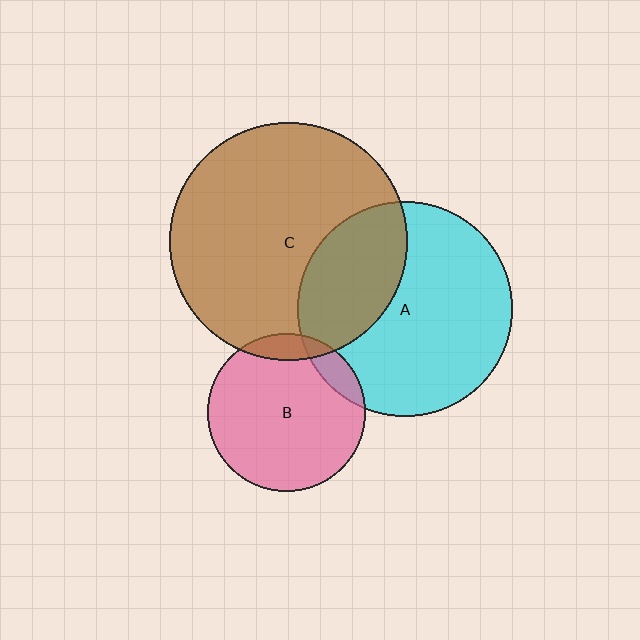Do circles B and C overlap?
Yes.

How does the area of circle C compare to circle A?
Approximately 1.2 times.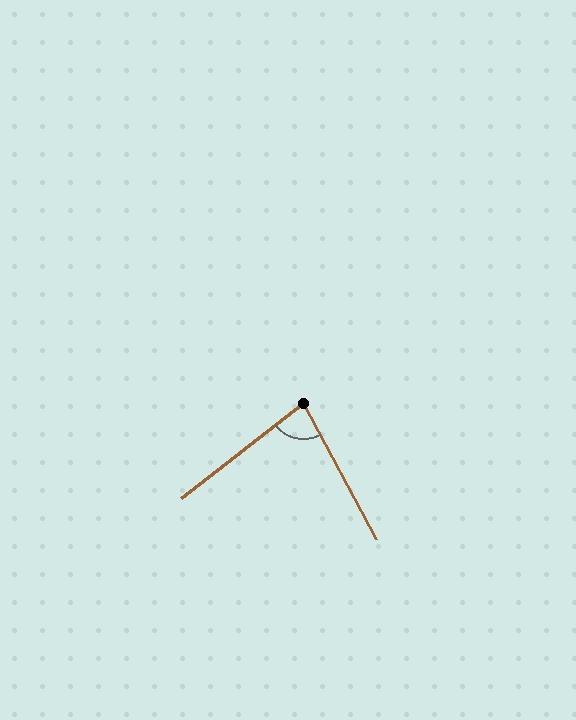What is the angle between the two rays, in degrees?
Approximately 80 degrees.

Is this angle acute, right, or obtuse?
It is acute.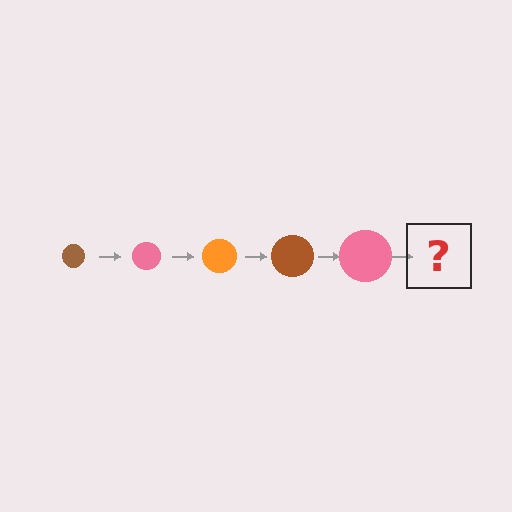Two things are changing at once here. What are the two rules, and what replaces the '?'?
The two rules are that the circle grows larger each step and the color cycles through brown, pink, and orange. The '?' should be an orange circle, larger than the previous one.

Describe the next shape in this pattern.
It should be an orange circle, larger than the previous one.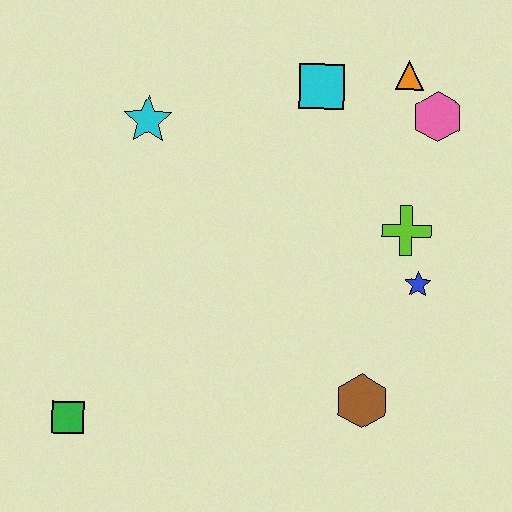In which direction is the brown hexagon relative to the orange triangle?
The brown hexagon is below the orange triangle.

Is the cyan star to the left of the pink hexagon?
Yes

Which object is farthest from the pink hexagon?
The green square is farthest from the pink hexagon.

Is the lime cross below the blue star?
No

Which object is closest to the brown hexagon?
The blue star is closest to the brown hexagon.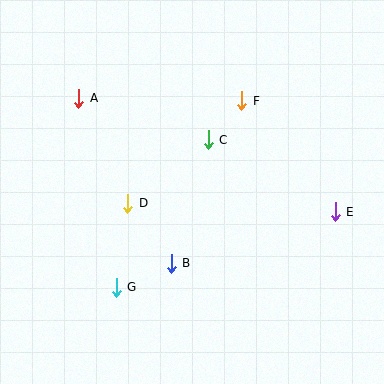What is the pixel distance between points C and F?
The distance between C and F is 51 pixels.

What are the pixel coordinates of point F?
Point F is at (242, 101).